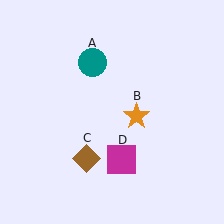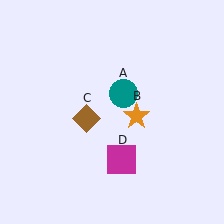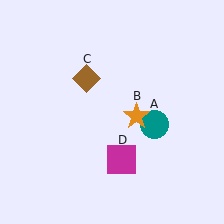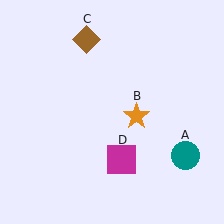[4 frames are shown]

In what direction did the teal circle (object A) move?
The teal circle (object A) moved down and to the right.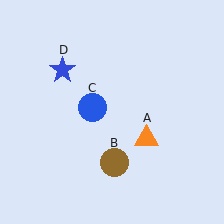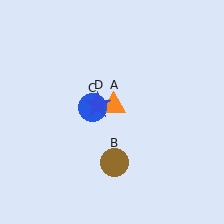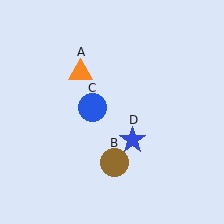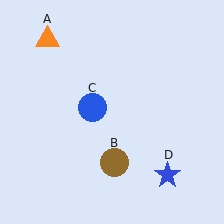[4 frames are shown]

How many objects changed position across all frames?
2 objects changed position: orange triangle (object A), blue star (object D).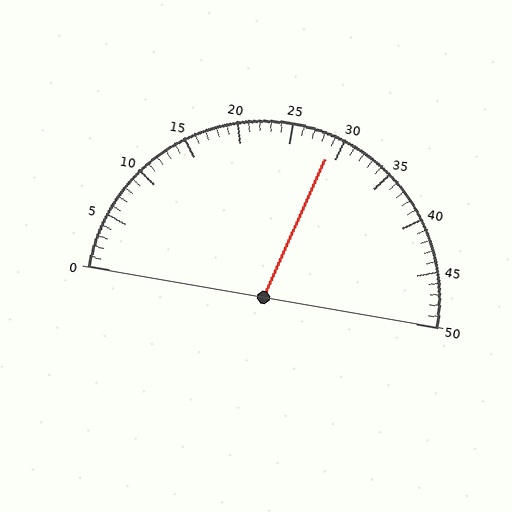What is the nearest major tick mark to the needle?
The nearest major tick mark is 30.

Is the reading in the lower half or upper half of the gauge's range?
The reading is in the upper half of the range (0 to 50).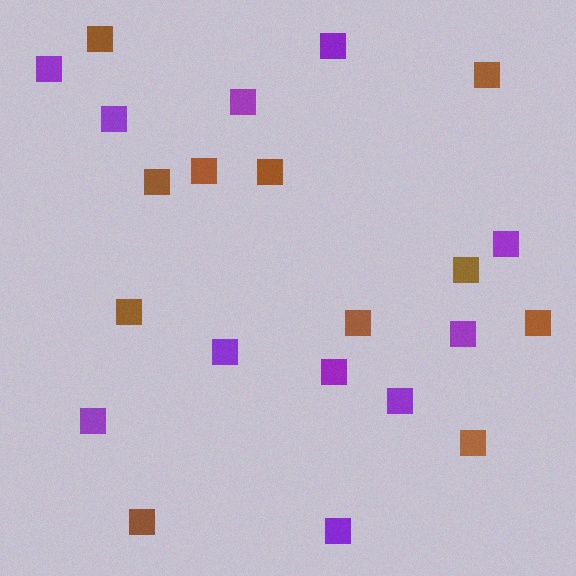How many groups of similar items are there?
There are 2 groups: one group of brown squares (11) and one group of purple squares (11).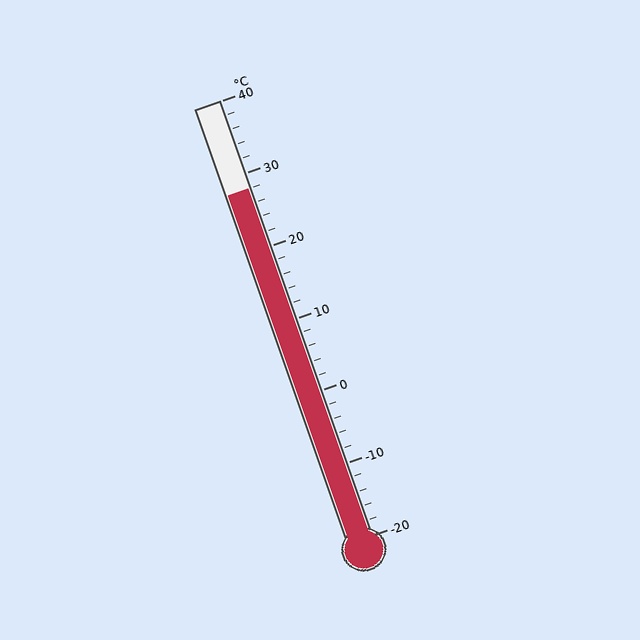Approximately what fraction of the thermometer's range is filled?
The thermometer is filled to approximately 80% of its range.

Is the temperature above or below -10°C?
The temperature is above -10°C.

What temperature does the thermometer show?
The thermometer shows approximately 28°C.